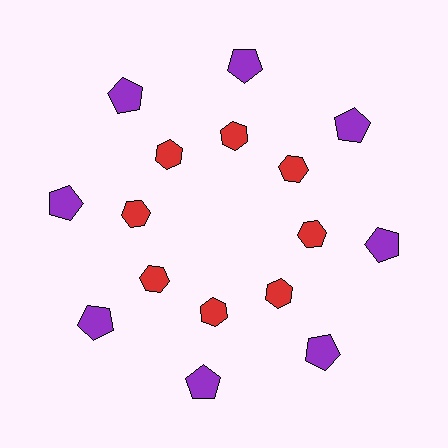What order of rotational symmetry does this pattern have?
This pattern has 8-fold rotational symmetry.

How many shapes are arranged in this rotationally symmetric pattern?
There are 16 shapes, arranged in 8 groups of 2.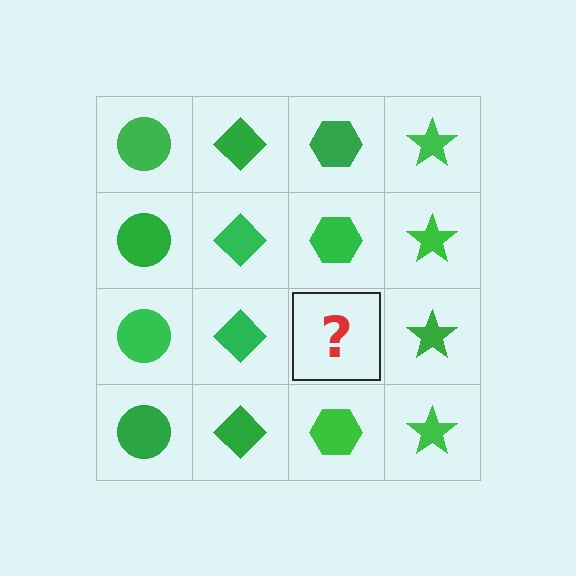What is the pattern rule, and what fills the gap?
The rule is that each column has a consistent shape. The gap should be filled with a green hexagon.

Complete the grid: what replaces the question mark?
The question mark should be replaced with a green hexagon.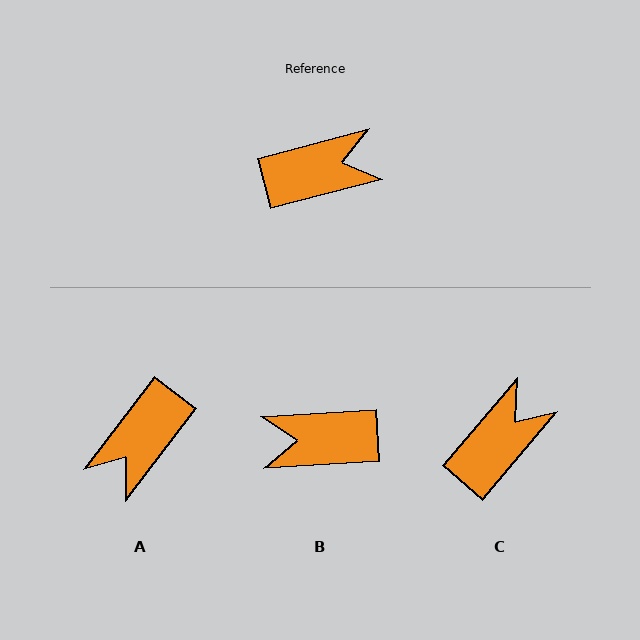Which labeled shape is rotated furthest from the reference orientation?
B, about 169 degrees away.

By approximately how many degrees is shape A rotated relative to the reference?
Approximately 142 degrees clockwise.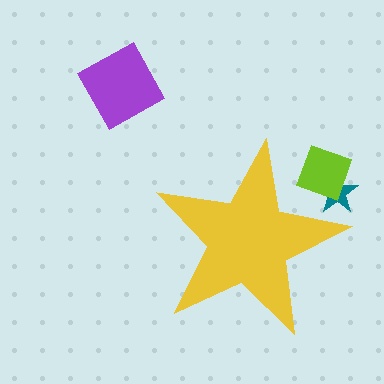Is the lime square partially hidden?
Yes, the lime square is partially hidden behind the yellow star.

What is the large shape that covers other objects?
A yellow star.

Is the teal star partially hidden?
Yes, the teal star is partially hidden behind the yellow star.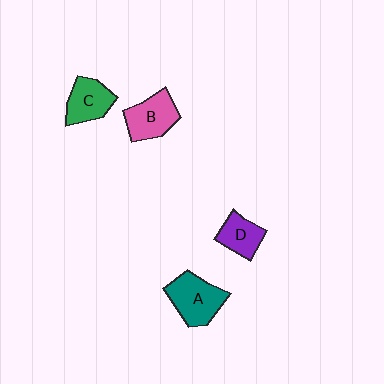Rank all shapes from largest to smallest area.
From largest to smallest: A (teal), B (pink), C (green), D (purple).